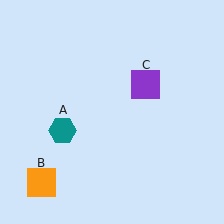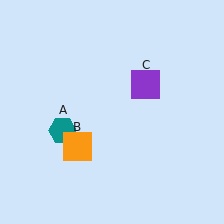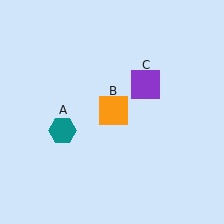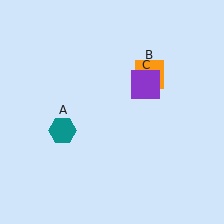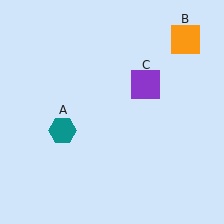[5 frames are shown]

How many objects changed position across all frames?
1 object changed position: orange square (object B).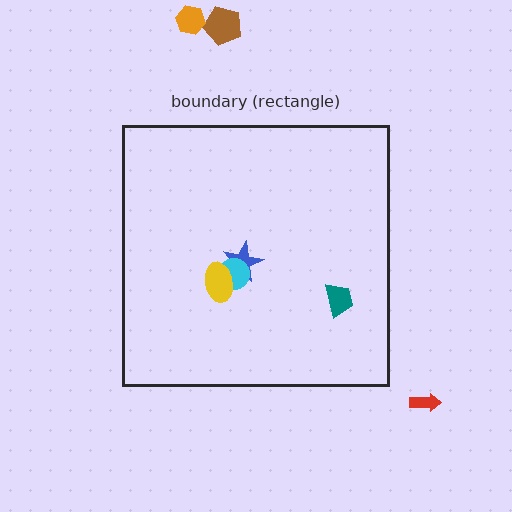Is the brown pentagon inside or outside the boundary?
Outside.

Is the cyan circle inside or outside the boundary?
Inside.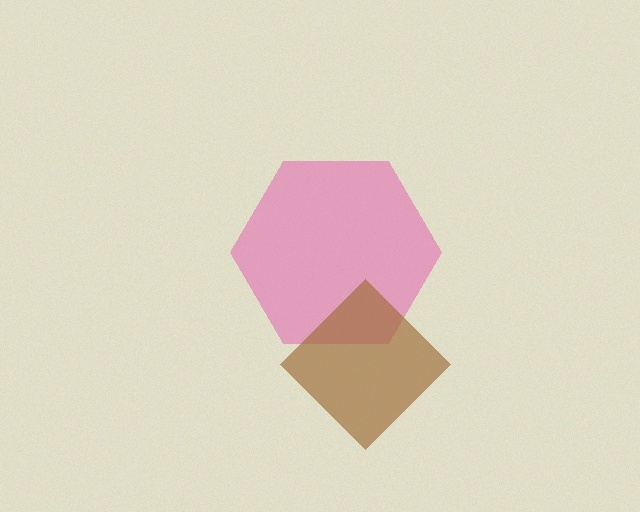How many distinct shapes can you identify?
There are 2 distinct shapes: a pink hexagon, a brown diamond.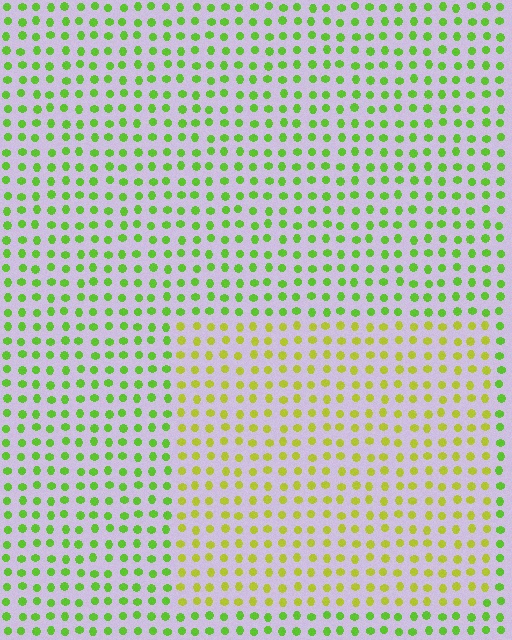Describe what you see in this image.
The image is filled with small lime elements in a uniform arrangement. A rectangle-shaped region is visible where the elements are tinted to a slightly different hue, forming a subtle color boundary.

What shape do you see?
I see a rectangle.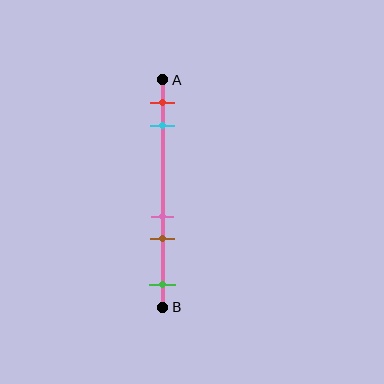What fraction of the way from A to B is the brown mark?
The brown mark is approximately 70% (0.7) of the way from A to B.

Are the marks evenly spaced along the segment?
No, the marks are not evenly spaced.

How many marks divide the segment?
There are 5 marks dividing the segment.